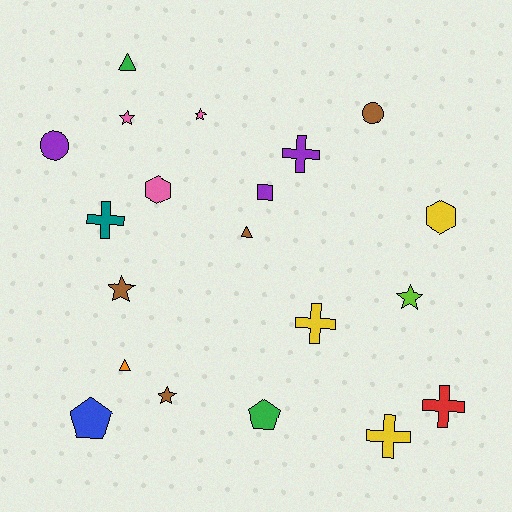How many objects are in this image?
There are 20 objects.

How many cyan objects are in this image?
There are no cyan objects.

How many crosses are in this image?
There are 5 crosses.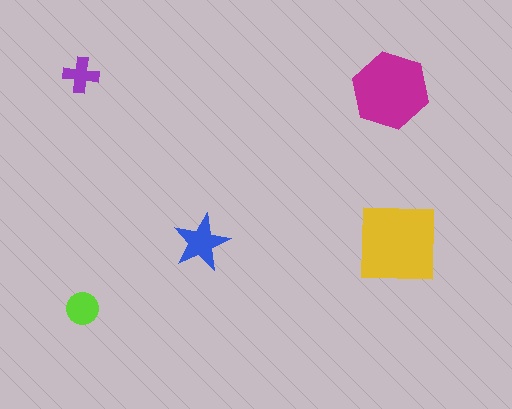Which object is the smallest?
The purple cross.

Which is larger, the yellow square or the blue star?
The yellow square.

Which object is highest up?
The purple cross is topmost.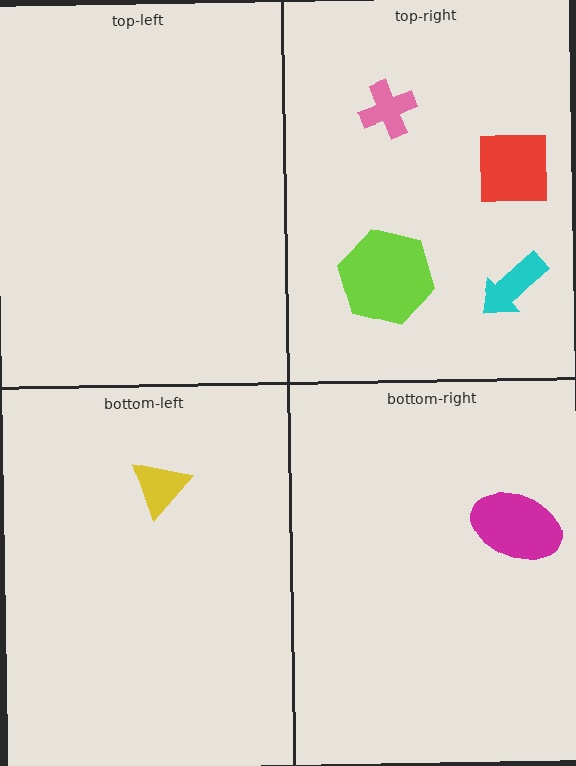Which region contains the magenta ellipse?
The bottom-right region.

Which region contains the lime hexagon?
The top-right region.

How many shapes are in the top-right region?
4.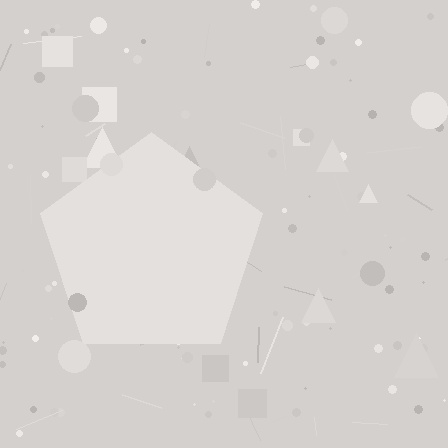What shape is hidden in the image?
A pentagon is hidden in the image.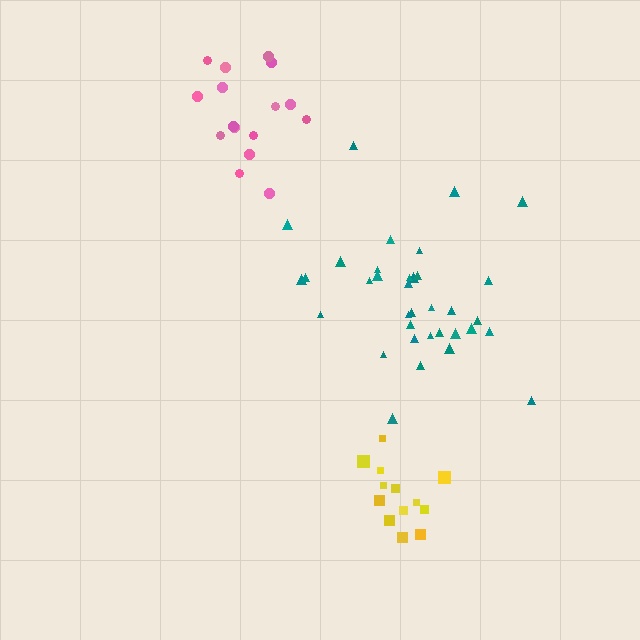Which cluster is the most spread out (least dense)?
Teal.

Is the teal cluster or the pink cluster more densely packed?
Pink.